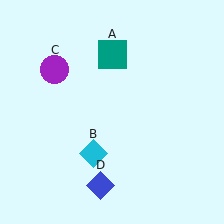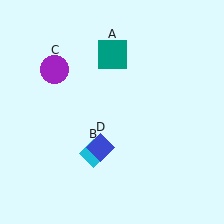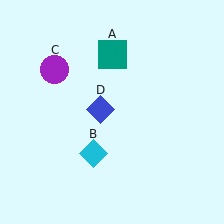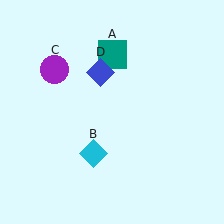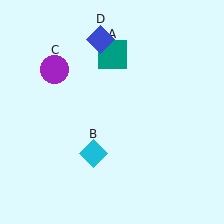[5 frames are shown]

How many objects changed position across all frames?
1 object changed position: blue diamond (object D).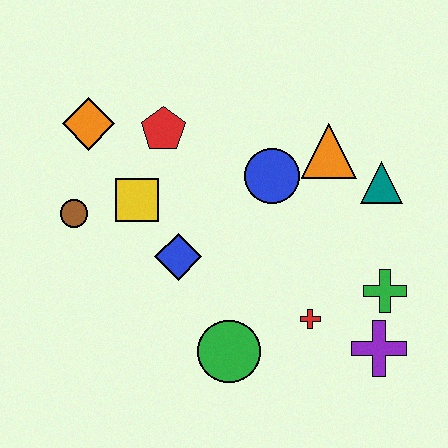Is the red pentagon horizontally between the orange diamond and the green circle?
Yes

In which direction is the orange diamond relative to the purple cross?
The orange diamond is to the left of the purple cross.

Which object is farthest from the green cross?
The orange diamond is farthest from the green cross.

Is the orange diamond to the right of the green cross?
No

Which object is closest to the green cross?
The purple cross is closest to the green cross.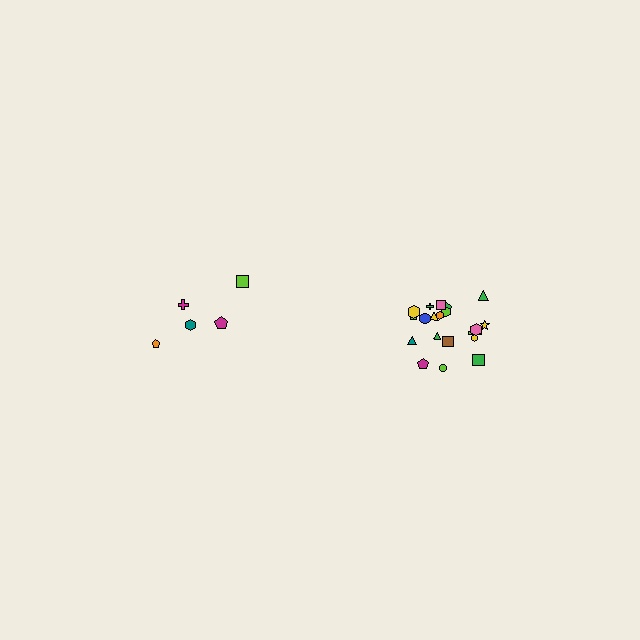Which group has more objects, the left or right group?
The right group.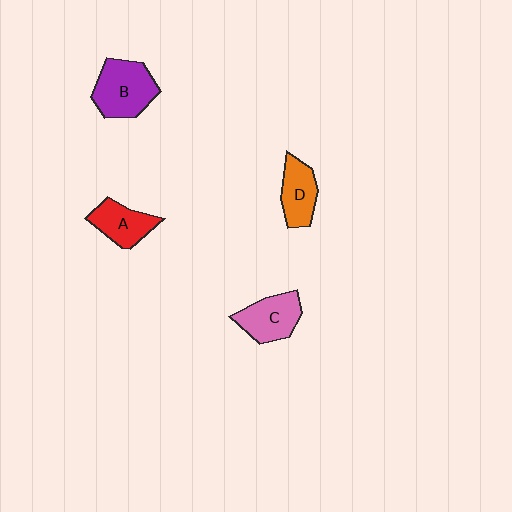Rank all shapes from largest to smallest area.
From largest to smallest: B (purple), C (pink), D (orange), A (red).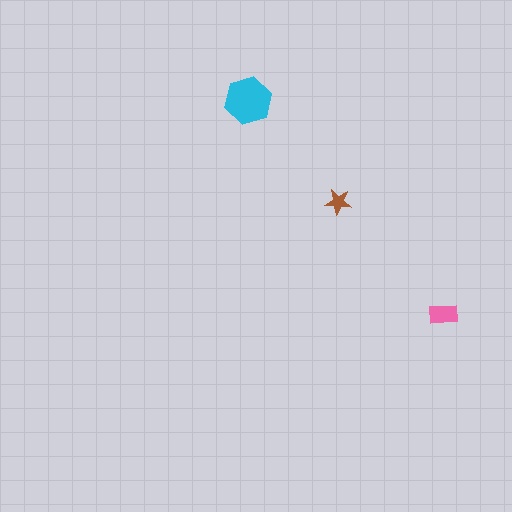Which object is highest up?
The cyan hexagon is topmost.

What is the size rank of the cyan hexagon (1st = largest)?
1st.